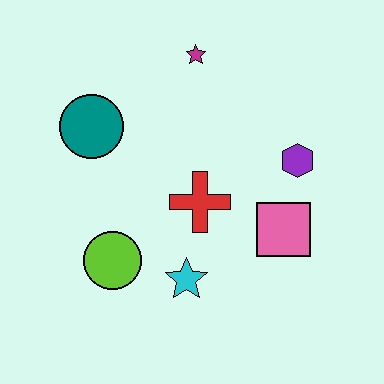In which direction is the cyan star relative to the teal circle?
The cyan star is below the teal circle.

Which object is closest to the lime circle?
The cyan star is closest to the lime circle.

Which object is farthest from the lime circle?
The magenta star is farthest from the lime circle.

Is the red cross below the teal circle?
Yes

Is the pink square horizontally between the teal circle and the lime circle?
No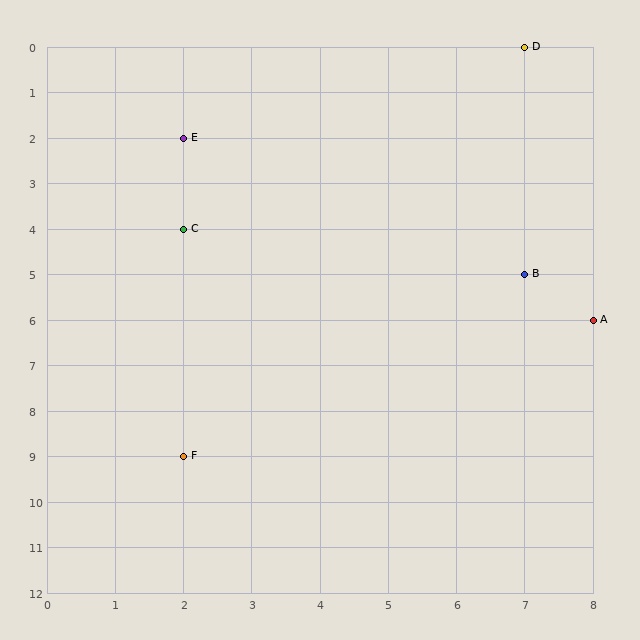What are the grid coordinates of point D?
Point D is at grid coordinates (7, 0).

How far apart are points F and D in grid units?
Points F and D are 5 columns and 9 rows apart (about 10.3 grid units diagonally).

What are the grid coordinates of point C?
Point C is at grid coordinates (2, 4).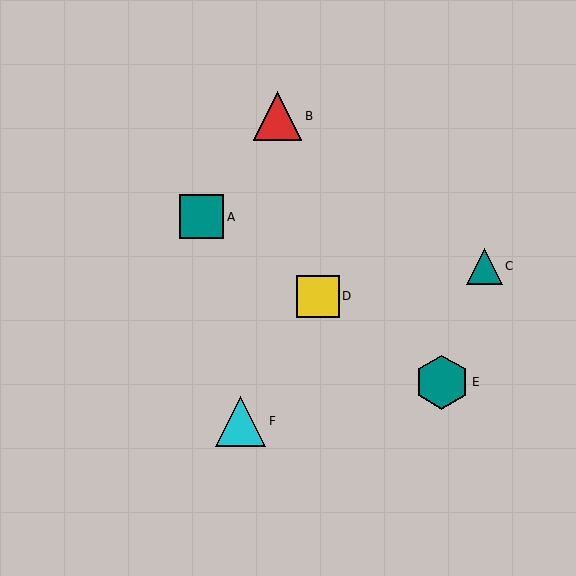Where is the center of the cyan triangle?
The center of the cyan triangle is at (241, 421).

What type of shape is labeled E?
Shape E is a teal hexagon.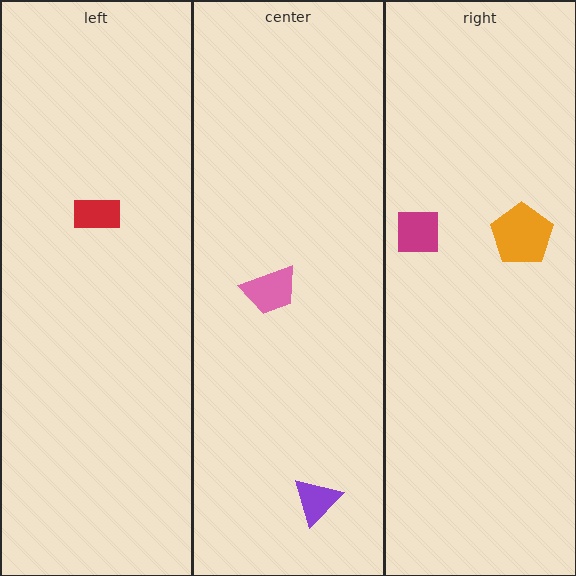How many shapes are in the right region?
2.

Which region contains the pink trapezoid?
The center region.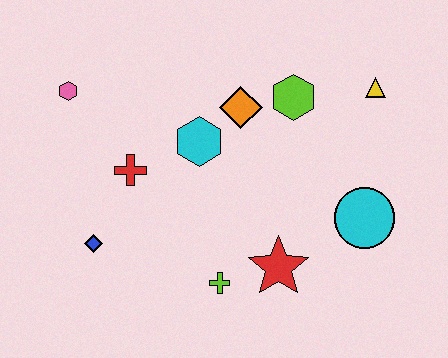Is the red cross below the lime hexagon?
Yes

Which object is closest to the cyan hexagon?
The orange diamond is closest to the cyan hexagon.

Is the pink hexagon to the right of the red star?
No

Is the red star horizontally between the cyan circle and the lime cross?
Yes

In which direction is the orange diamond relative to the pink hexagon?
The orange diamond is to the right of the pink hexagon.